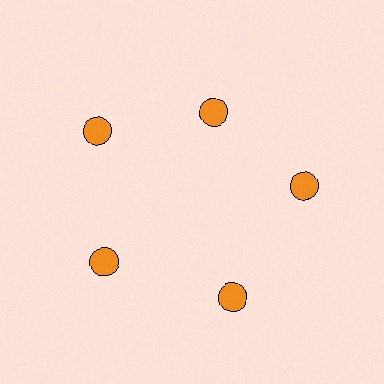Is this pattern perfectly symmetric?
No. The 5 orange circles are arranged in a ring, but one element near the 1 o'clock position is pulled inward toward the center, breaking the 5-fold rotational symmetry.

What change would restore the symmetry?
The symmetry would be restored by moving it outward, back onto the ring so that all 5 circles sit at equal angles and equal distance from the center.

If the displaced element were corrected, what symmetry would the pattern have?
It would have 5-fold rotational symmetry — the pattern would map onto itself every 72 degrees.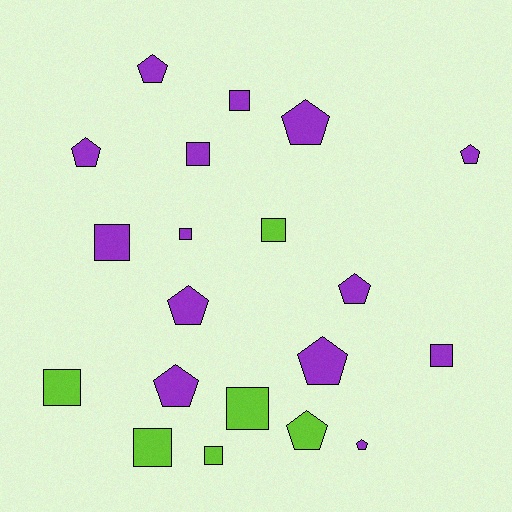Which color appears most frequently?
Purple, with 14 objects.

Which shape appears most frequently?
Square, with 10 objects.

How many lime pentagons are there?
There is 1 lime pentagon.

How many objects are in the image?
There are 20 objects.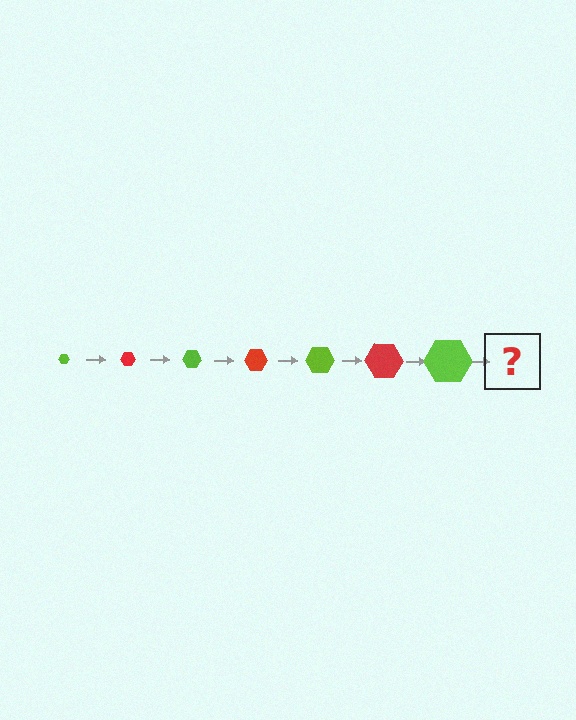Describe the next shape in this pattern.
It should be a red hexagon, larger than the previous one.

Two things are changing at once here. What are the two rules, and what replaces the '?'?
The two rules are that the hexagon grows larger each step and the color cycles through lime and red. The '?' should be a red hexagon, larger than the previous one.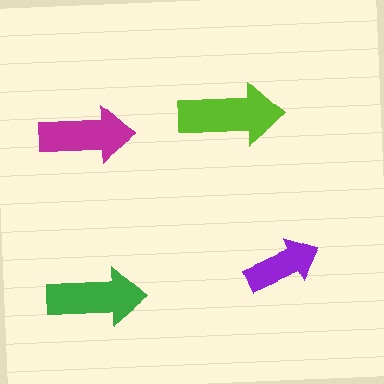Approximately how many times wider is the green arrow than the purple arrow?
About 1.5 times wider.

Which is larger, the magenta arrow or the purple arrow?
The magenta one.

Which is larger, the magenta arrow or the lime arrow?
The lime one.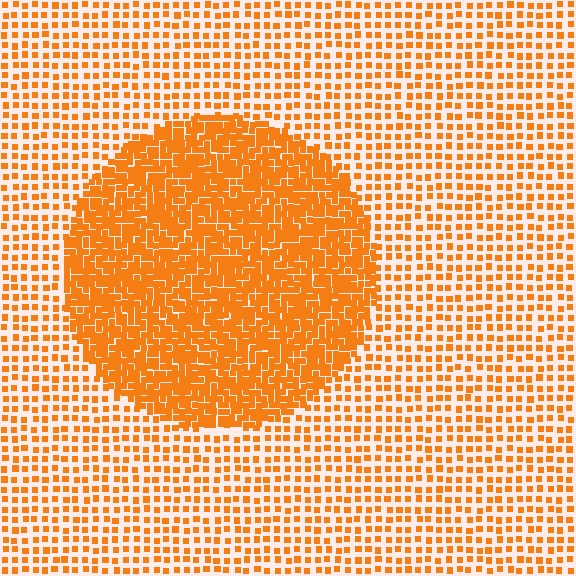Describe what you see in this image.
The image contains small orange elements arranged at two different densities. A circle-shaped region is visible where the elements are more densely packed than the surrounding area.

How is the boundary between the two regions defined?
The boundary is defined by a change in element density (approximately 2.5x ratio). All elements are the same color, size, and shape.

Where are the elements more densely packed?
The elements are more densely packed inside the circle boundary.